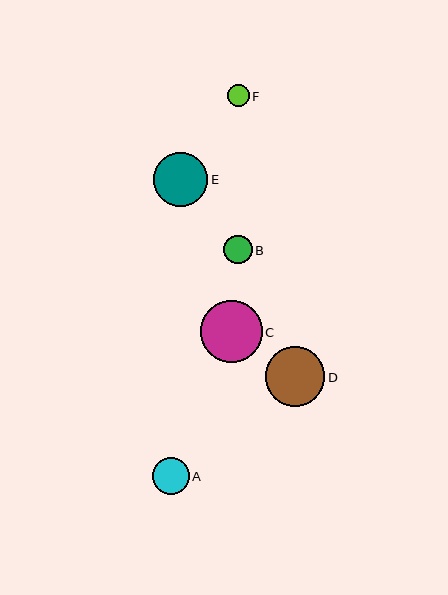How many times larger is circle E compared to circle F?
Circle E is approximately 2.5 times the size of circle F.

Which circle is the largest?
Circle C is the largest with a size of approximately 61 pixels.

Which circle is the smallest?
Circle F is the smallest with a size of approximately 21 pixels.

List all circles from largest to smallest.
From largest to smallest: C, D, E, A, B, F.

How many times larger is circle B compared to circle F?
Circle B is approximately 1.3 times the size of circle F.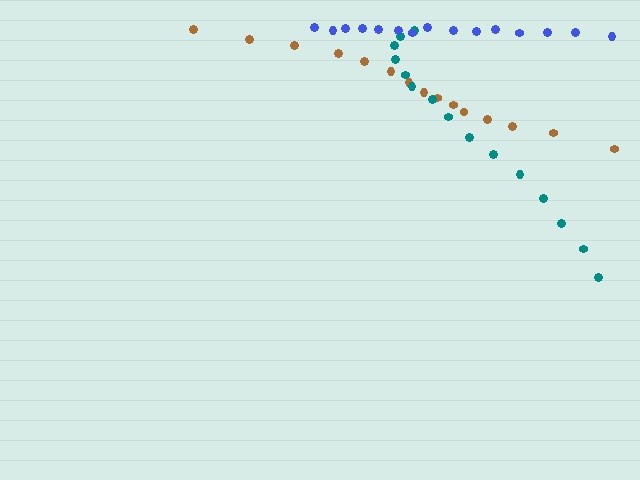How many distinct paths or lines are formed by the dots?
There are 3 distinct paths.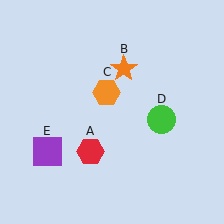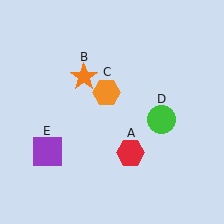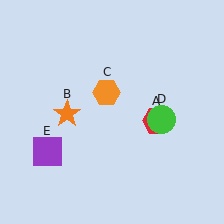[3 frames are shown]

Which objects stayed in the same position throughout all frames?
Orange hexagon (object C) and green circle (object D) and purple square (object E) remained stationary.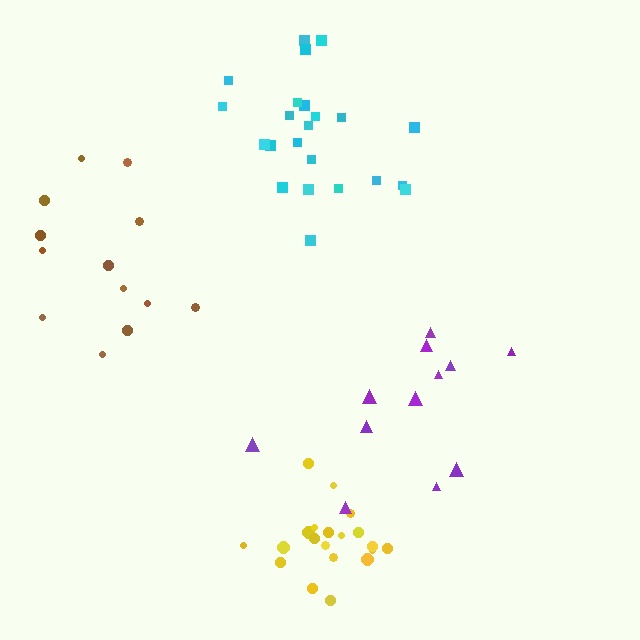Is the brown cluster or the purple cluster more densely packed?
Brown.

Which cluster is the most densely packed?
Yellow.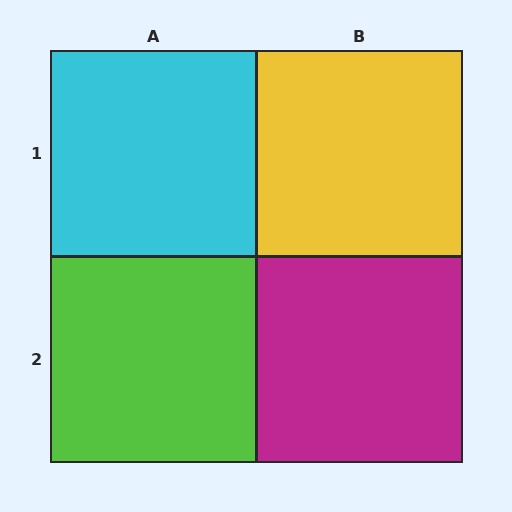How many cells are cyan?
1 cell is cyan.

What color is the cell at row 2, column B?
Magenta.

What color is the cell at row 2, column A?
Lime.